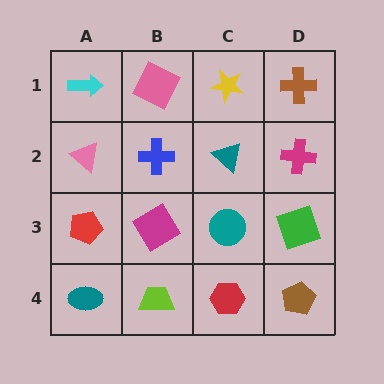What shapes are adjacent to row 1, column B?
A blue cross (row 2, column B), a cyan arrow (row 1, column A), a yellow star (row 1, column C).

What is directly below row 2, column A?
A red pentagon.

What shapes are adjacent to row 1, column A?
A pink triangle (row 2, column A), a pink square (row 1, column B).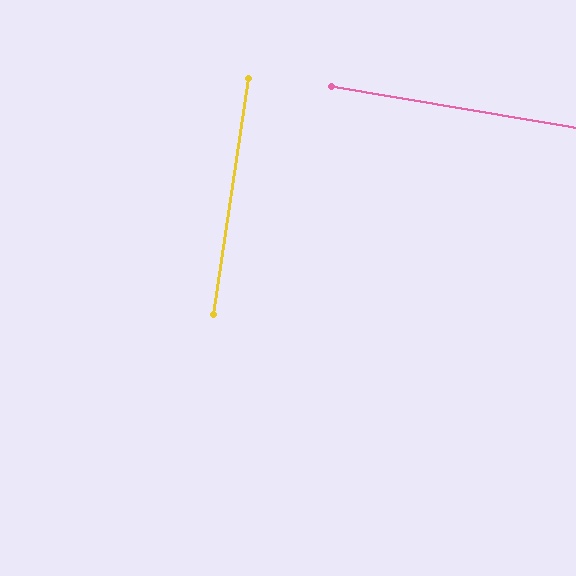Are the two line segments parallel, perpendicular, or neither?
Perpendicular — they meet at approximately 89°.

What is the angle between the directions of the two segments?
Approximately 89 degrees.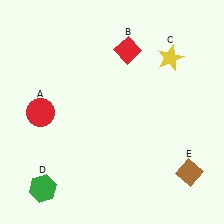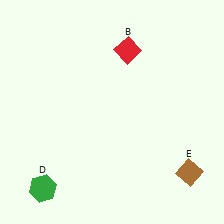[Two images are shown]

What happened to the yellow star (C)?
The yellow star (C) was removed in Image 2. It was in the top-right area of Image 1.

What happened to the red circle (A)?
The red circle (A) was removed in Image 2. It was in the bottom-left area of Image 1.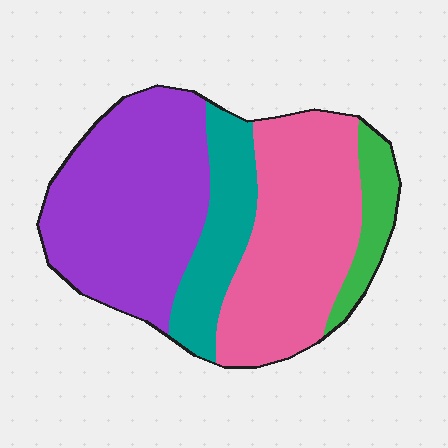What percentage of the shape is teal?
Teal takes up about one sixth (1/6) of the shape.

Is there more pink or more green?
Pink.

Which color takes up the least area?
Green, at roughly 10%.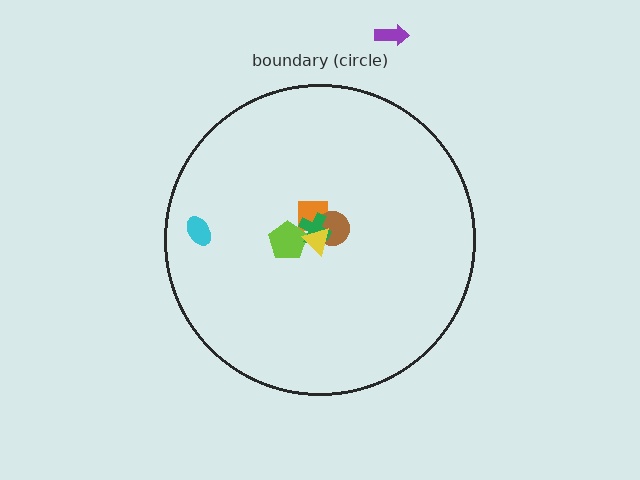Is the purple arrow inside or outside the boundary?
Outside.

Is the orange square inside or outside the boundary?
Inside.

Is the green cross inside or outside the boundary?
Inside.